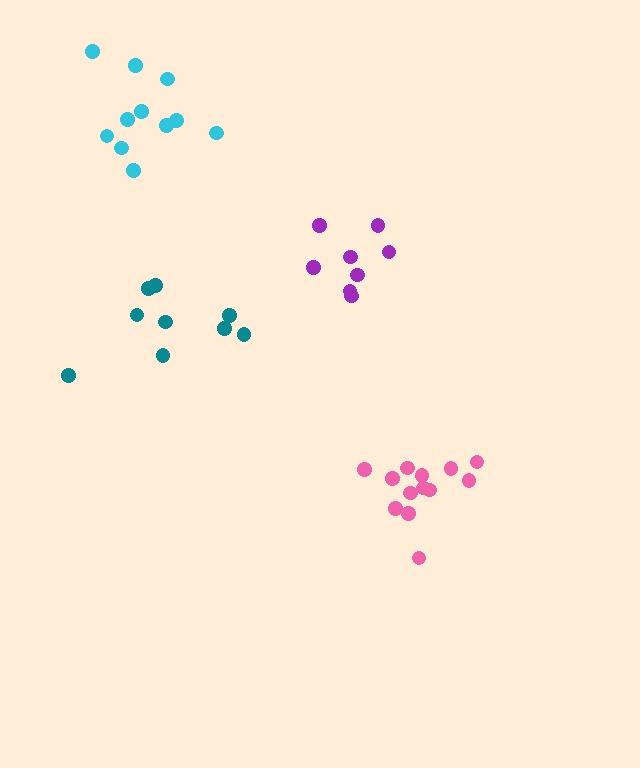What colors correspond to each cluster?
The clusters are colored: purple, teal, pink, cyan.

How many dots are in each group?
Group 1: 8 dots, Group 2: 9 dots, Group 3: 13 dots, Group 4: 12 dots (42 total).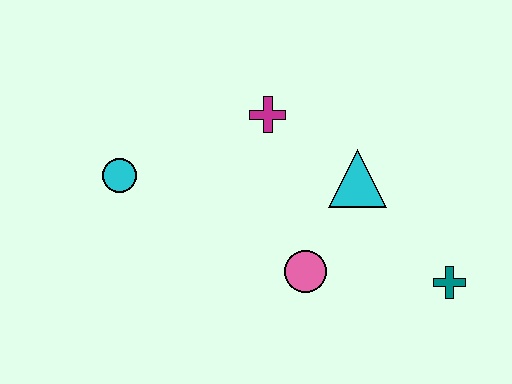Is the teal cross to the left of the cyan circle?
No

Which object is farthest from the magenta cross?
The teal cross is farthest from the magenta cross.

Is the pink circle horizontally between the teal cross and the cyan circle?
Yes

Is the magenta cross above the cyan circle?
Yes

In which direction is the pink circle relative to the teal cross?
The pink circle is to the left of the teal cross.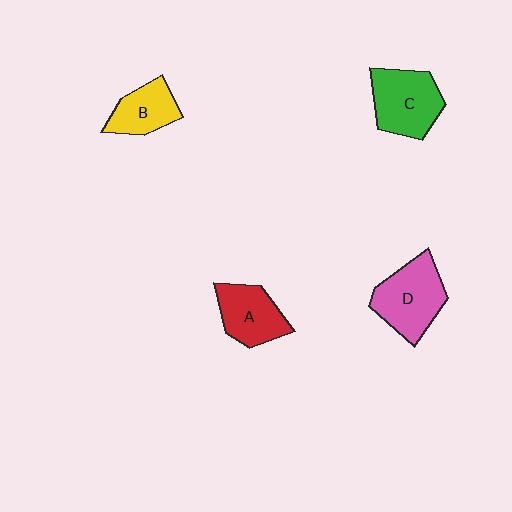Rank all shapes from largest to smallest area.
From largest to smallest: D (pink), C (green), A (red), B (yellow).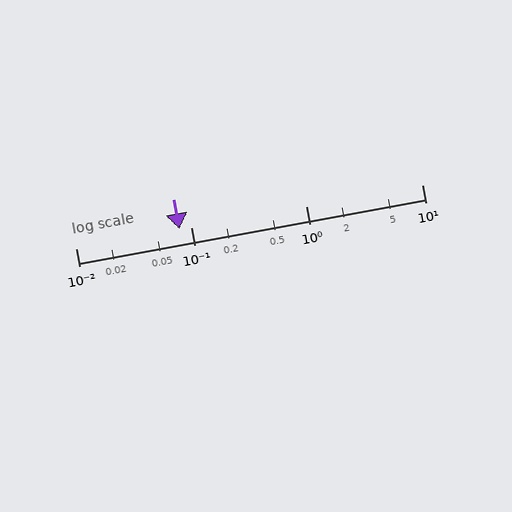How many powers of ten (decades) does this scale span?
The scale spans 3 decades, from 0.01 to 10.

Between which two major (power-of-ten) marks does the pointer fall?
The pointer is between 0.01 and 0.1.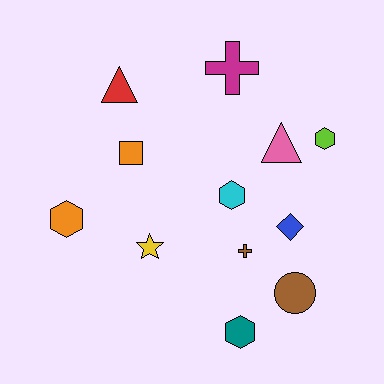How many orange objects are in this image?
There are 2 orange objects.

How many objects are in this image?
There are 12 objects.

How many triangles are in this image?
There are 2 triangles.